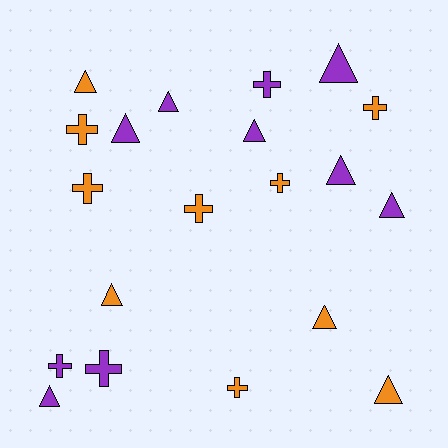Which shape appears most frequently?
Triangle, with 11 objects.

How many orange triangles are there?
There are 4 orange triangles.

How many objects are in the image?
There are 20 objects.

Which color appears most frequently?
Orange, with 10 objects.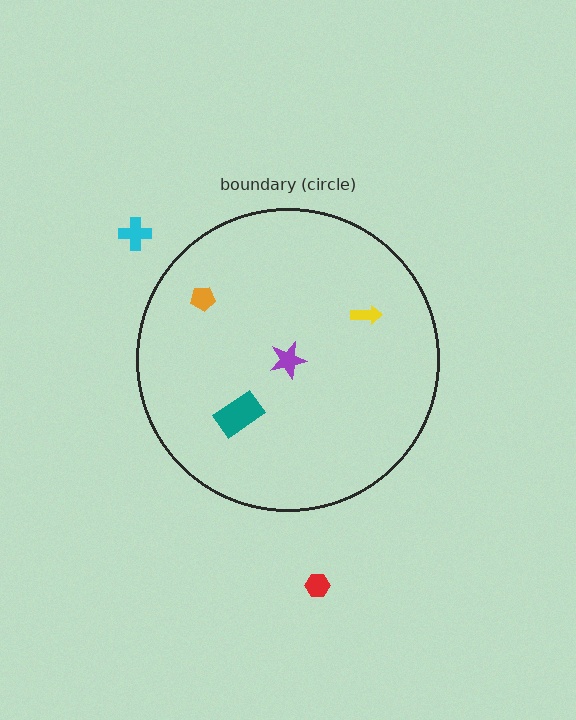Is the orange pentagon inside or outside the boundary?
Inside.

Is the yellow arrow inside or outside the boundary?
Inside.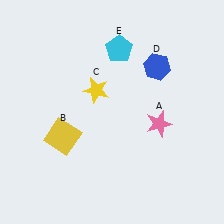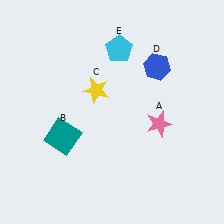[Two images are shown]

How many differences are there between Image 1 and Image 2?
There is 1 difference between the two images.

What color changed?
The square (B) changed from yellow in Image 1 to teal in Image 2.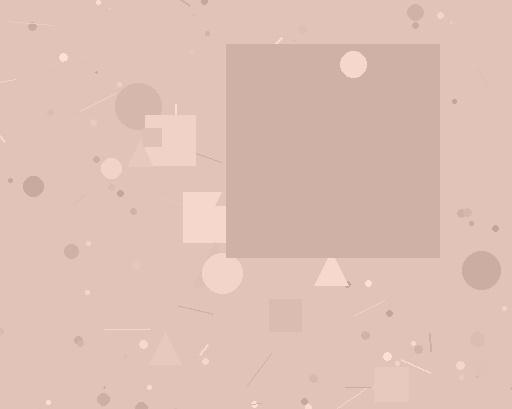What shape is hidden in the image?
A square is hidden in the image.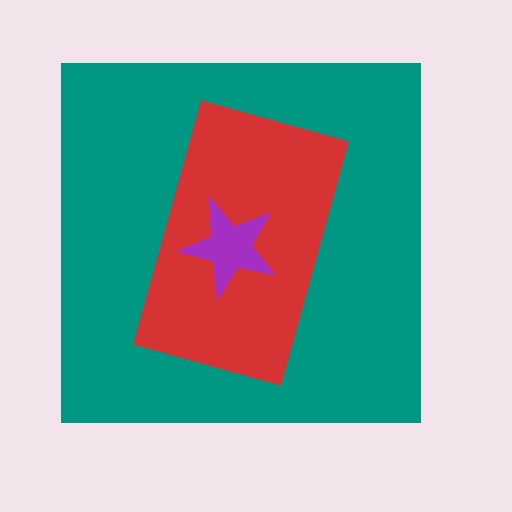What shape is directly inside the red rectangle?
The purple star.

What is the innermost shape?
The purple star.